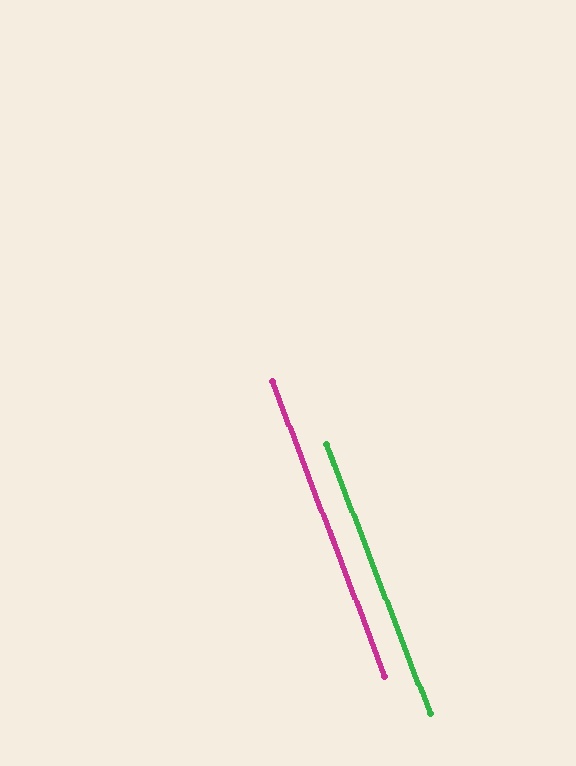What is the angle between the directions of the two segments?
Approximately 0 degrees.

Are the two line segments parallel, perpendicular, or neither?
Parallel — their directions differ by only 0.1°.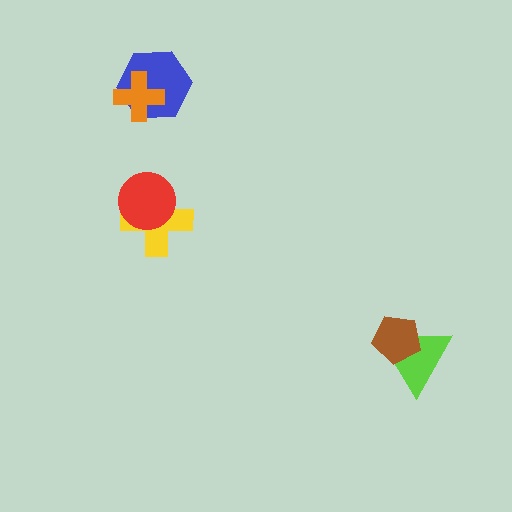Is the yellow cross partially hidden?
Yes, it is partially covered by another shape.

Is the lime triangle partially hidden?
Yes, it is partially covered by another shape.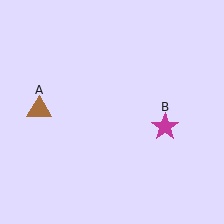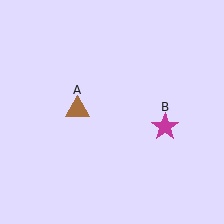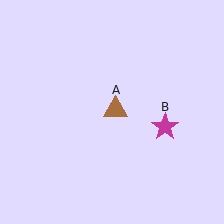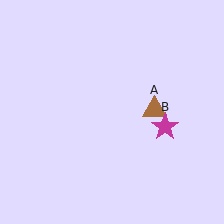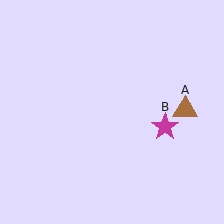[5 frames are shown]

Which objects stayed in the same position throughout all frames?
Magenta star (object B) remained stationary.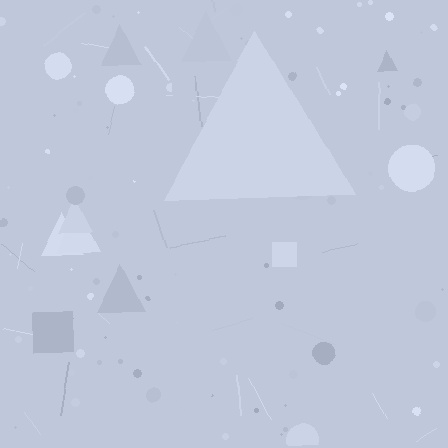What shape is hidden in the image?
A triangle is hidden in the image.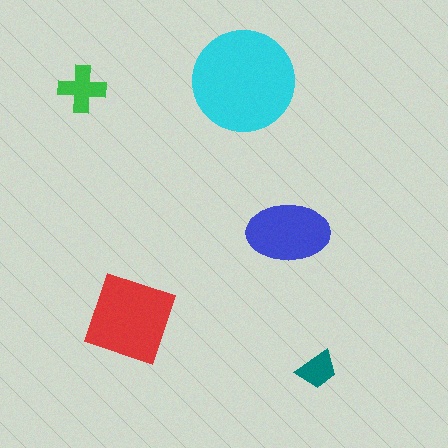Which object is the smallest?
The teal trapezoid.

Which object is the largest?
The cyan circle.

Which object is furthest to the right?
The teal trapezoid is rightmost.